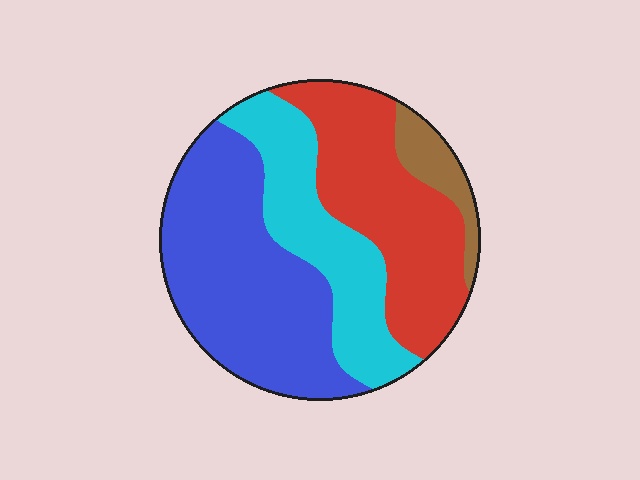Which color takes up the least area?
Brown, at roughly 5%.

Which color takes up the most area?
Blue, at roughly 40%.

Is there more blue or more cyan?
Blue.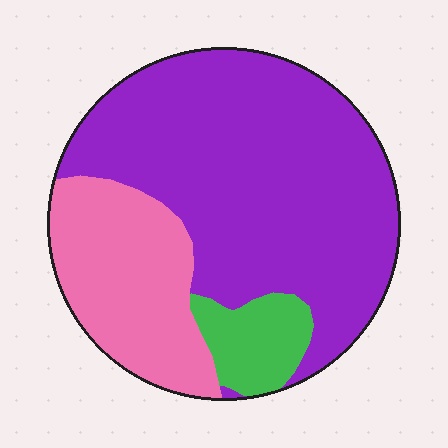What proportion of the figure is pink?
Pink takes up between a sixth and a third of the figure.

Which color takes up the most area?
Purple, at roughly 65%.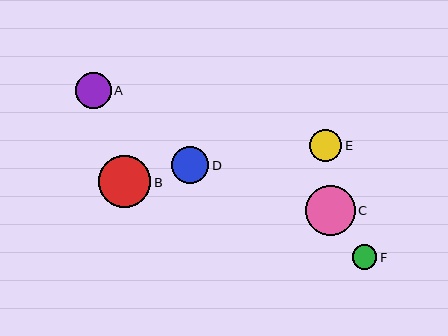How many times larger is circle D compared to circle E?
Circle D is approximately 1.2 times the size of circle E.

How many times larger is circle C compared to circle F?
Circle C is approximately 2.0 times the size of circle F.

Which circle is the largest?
Circle B is the largest with a size of approximately 52 pixels.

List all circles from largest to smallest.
From largest to smallest: B, C, D, A, E, F.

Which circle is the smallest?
Circle F is the smallest with a size of approximately 25 pixels.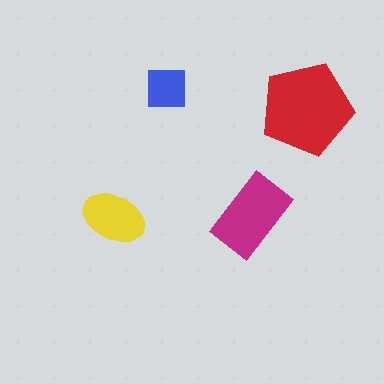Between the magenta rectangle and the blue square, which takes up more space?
The magenta rectangle.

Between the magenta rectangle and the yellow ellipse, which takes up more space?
The magenta rectangle.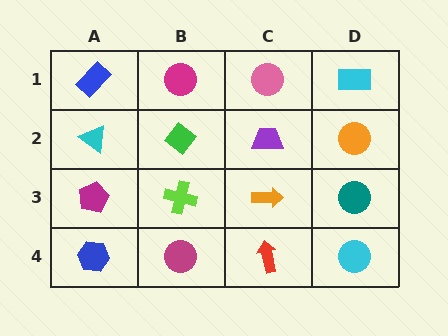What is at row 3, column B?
A lime cross.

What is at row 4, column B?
A magenta circle.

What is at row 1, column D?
A cyan rectangle.